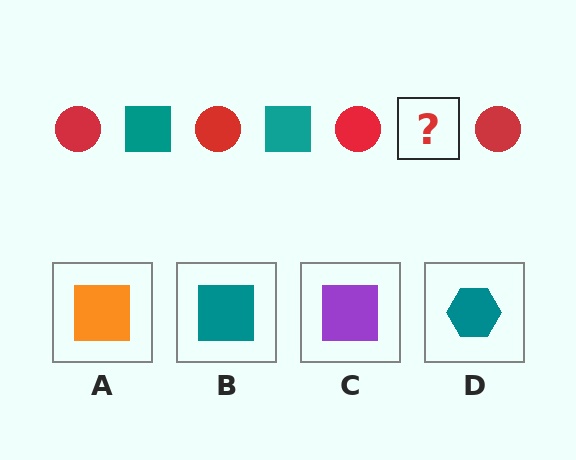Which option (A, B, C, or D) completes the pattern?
B.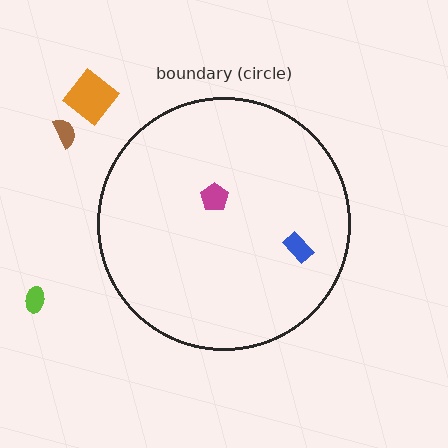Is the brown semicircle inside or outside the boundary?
Outside.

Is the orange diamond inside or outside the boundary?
Outside.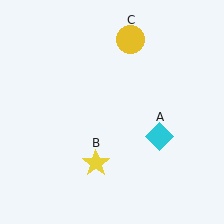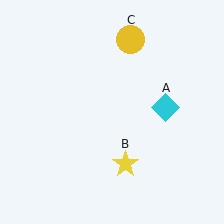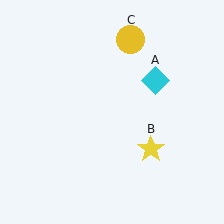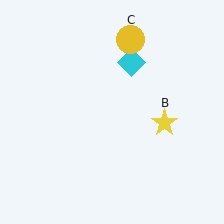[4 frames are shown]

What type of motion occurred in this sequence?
The cyan diamond (object A), yellow star (object B) rotated counterclockwise around the center of the scene.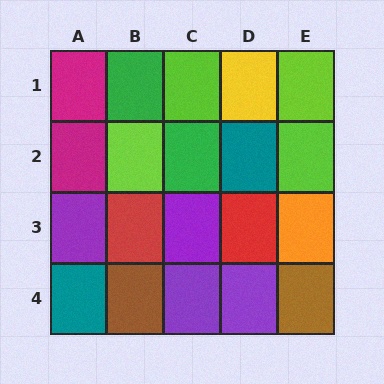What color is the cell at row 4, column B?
Brown.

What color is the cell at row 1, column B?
Green.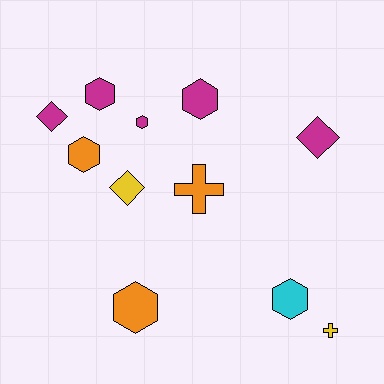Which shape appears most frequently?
Hexagon, with 6 objects.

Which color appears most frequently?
Magenta, with 5 objects.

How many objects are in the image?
There are 11 objects.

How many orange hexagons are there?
There are 2 orange hexagons.